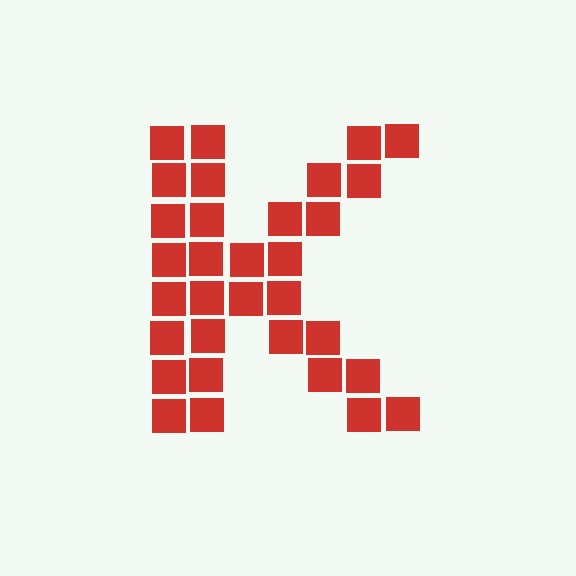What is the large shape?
The large shape is the letter K.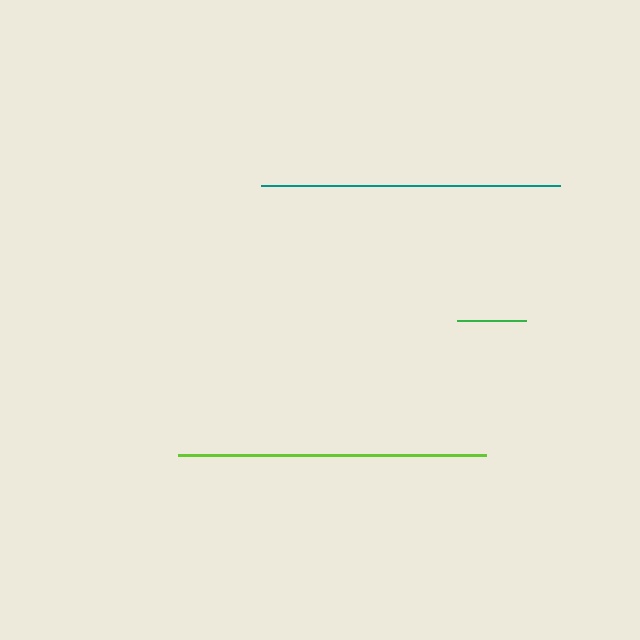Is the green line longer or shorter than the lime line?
The lime line is longer than the green line.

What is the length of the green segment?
The green segment is approximately 69 pixels long.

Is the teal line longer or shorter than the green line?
The teal line is longer than the green line.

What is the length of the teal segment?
The teal segment is approximately 300 pixels long.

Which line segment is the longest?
The lime line is the longest at approximately 309 pixels.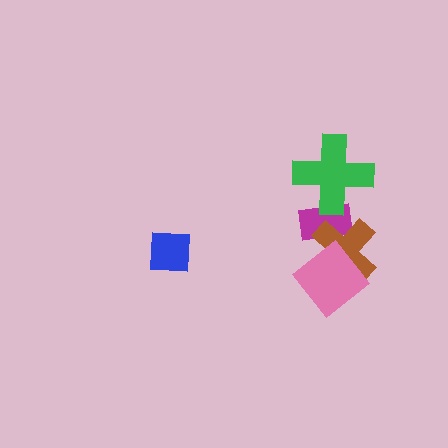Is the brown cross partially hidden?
Yes, it is partially covered by another shape.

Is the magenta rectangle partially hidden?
Yes, it is partially covered by another shape.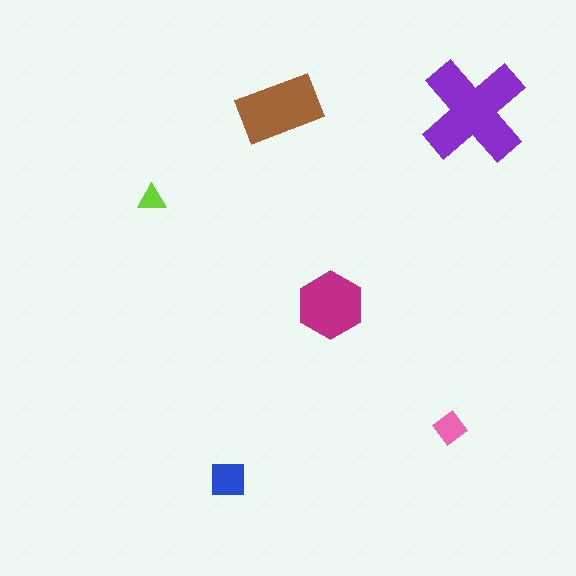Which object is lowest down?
The blue square is bottommost.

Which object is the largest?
The purple cross.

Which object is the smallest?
The lime triangle.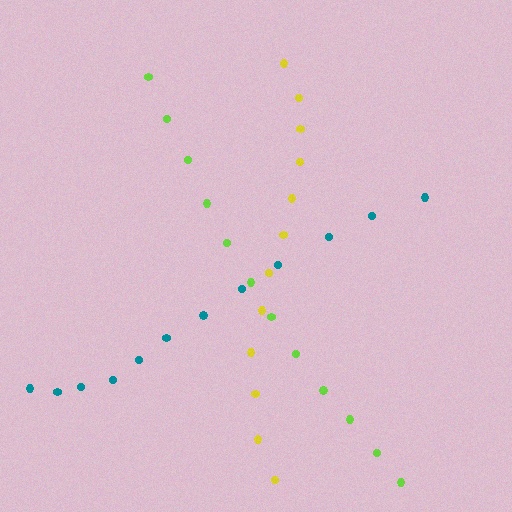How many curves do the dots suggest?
There are 3 distinct paths.